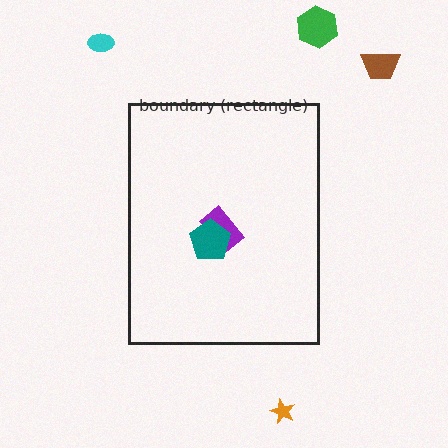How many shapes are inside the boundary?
2 inside, 4 outside.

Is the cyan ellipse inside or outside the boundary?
Outside.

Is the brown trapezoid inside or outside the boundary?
Outside.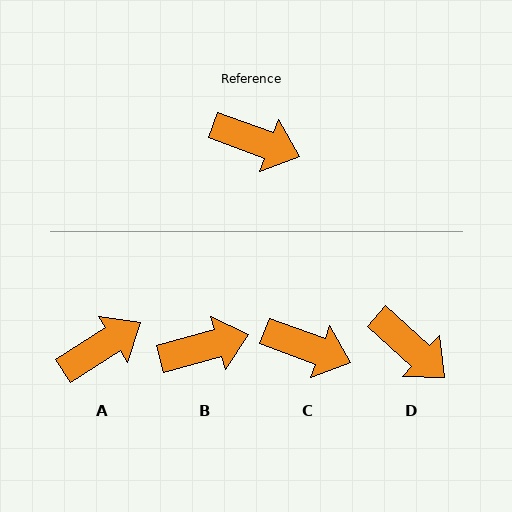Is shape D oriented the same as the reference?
No, it is off by about 21 degrees.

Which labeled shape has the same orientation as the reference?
C.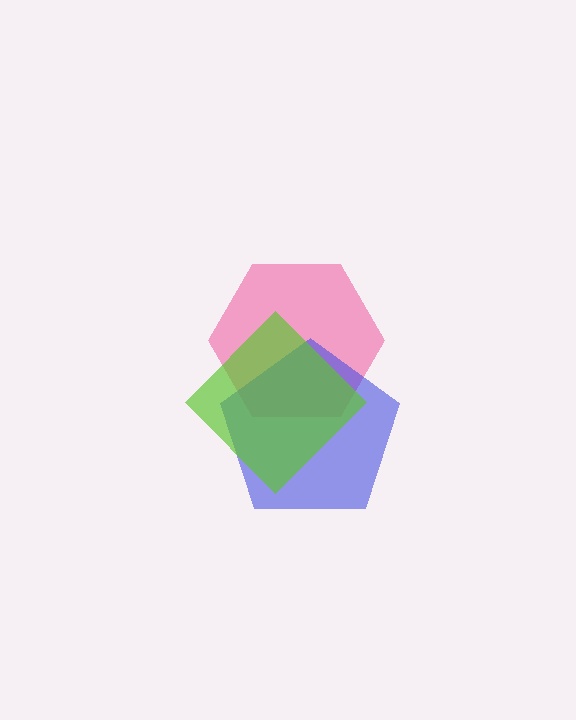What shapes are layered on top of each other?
The layered shapes are: a pink hexagon, a blue pentagon, a lime diamond.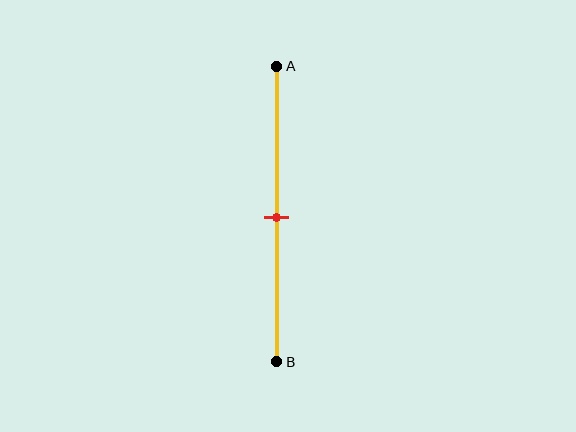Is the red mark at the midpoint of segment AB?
Yes, the mark is approximately at the midpoint.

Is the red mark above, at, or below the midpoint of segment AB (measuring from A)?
The red mark is approximately at the midpoint of segment AB.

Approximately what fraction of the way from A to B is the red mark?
The red mark is approximately 50% of the way from A to B.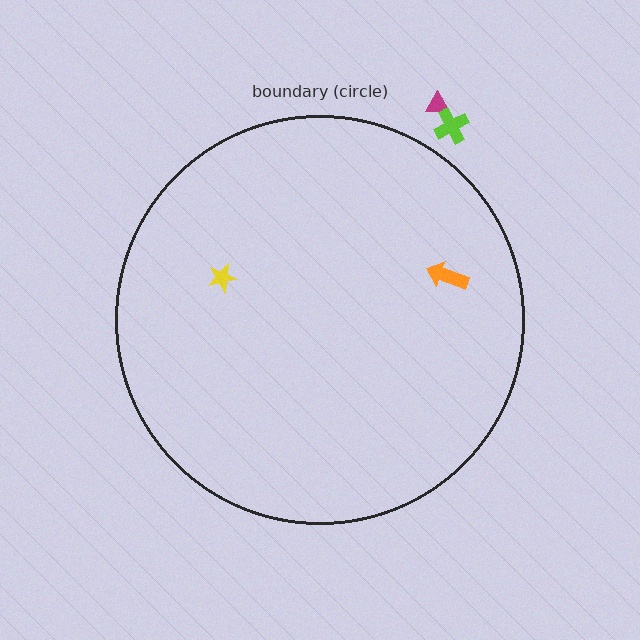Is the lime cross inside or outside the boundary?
Outside.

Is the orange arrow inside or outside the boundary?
Inside.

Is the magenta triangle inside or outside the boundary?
Outside.